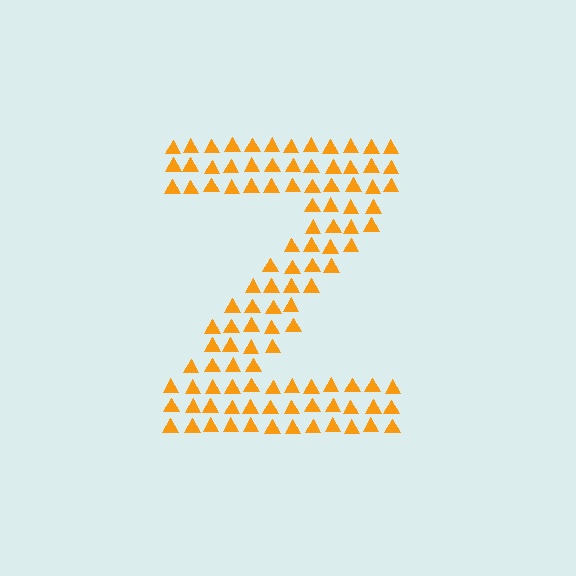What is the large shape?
The large shape is the letter Z.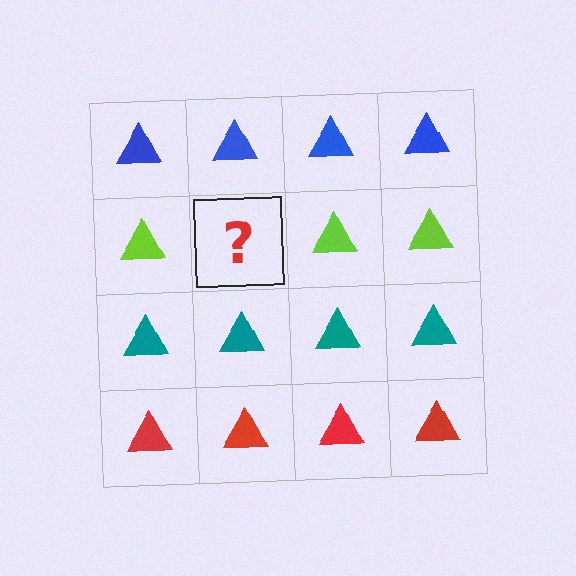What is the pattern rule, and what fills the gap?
The rule is that each row has a consistent color. The gap should be filled with a lime triangle.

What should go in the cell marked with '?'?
The missing cell should contain a lime triangle.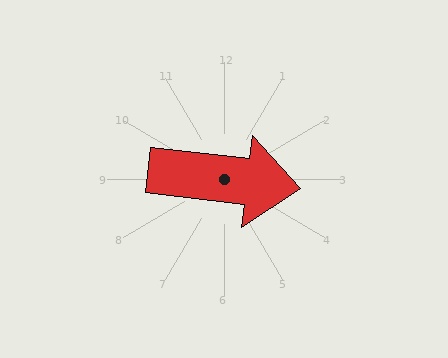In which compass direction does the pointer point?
East.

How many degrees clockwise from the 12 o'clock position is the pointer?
Approximately 97 degrees.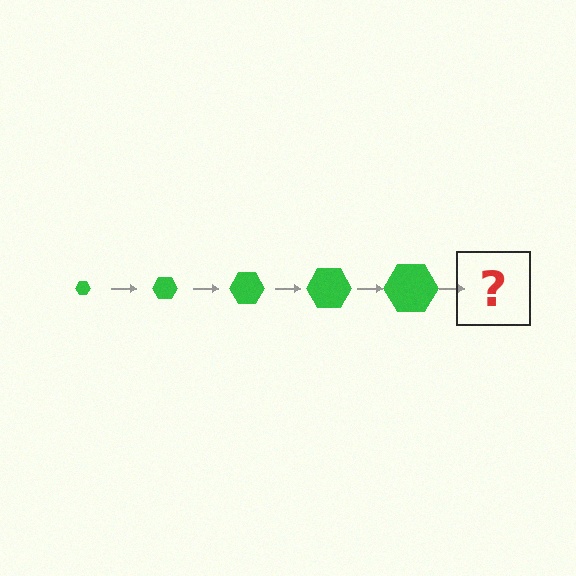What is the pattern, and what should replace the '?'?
The pattern is that the hexagon gets progressively larger each step. The '?' should be a green hexagon, larger than the previous one.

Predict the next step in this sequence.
The next step is a green hexagon, larger than the previous one.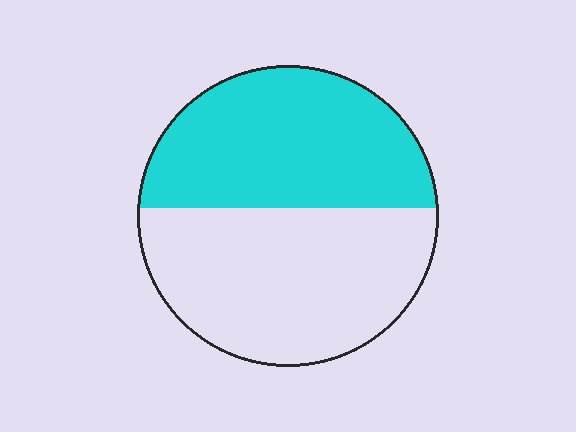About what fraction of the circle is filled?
About one half (1/2).